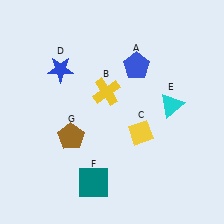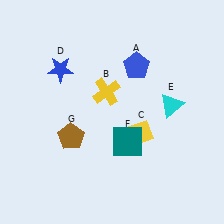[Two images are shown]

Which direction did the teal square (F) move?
The teal square (F) moved up.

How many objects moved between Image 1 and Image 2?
1 object moved between the two images.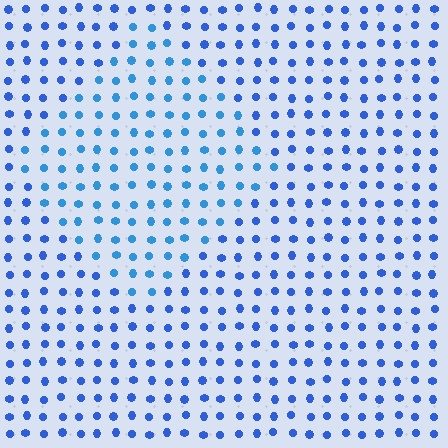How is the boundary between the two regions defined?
The boundary is defined purely by a slight shift in hue (about 19 degrees). Spacing, size, and orientation are identical on both sides.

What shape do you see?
I see a diamond.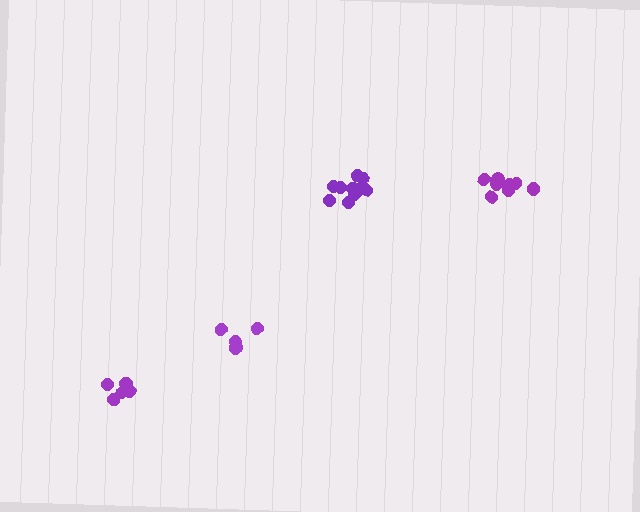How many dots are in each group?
Group 1: 5 dots, Group 2: 11 dots, Group 3: 5 dots, Group 4: 9 dots (30 total).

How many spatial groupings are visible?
There are 4 spatial groupings.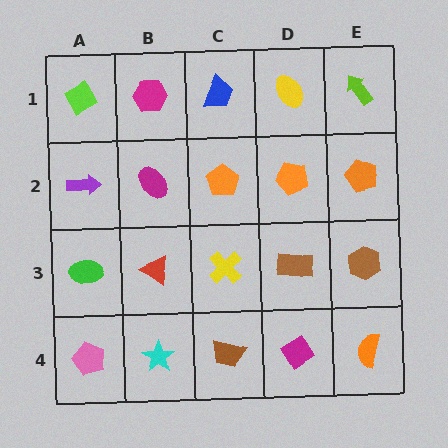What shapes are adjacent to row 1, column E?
An orange pentagon (row 2, column E), a yellow ellipse (row 1, column D).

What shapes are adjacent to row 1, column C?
An orange pentagon (row 2, column C), a magenta hexagon (row 1, column B), a yellow ellipse (row 1, column D).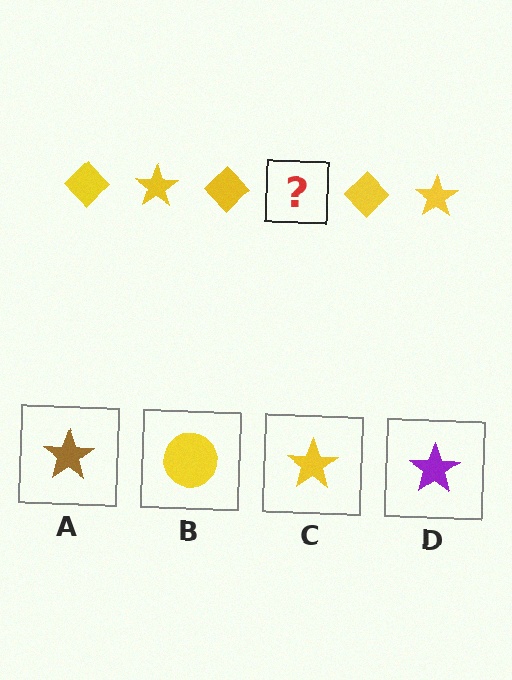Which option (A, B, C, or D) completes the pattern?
C.